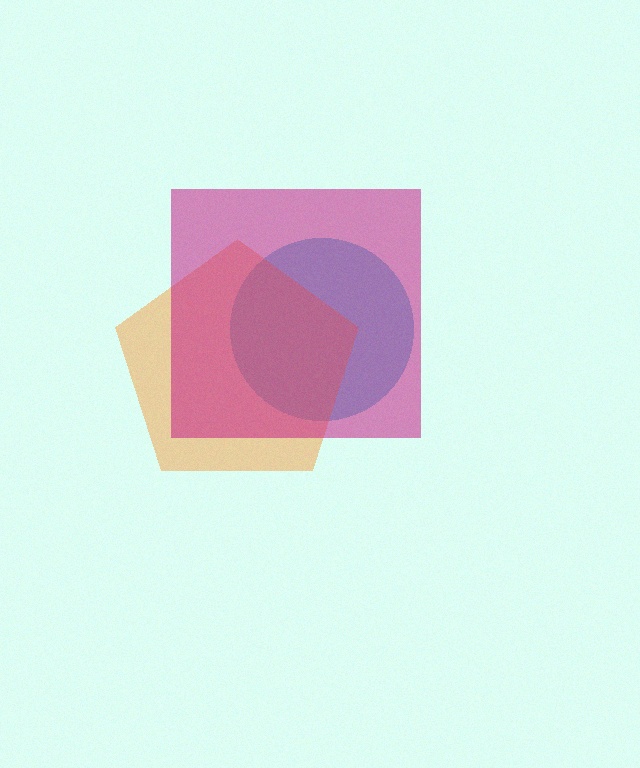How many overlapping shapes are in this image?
There are 3 overlapping shapes in the image.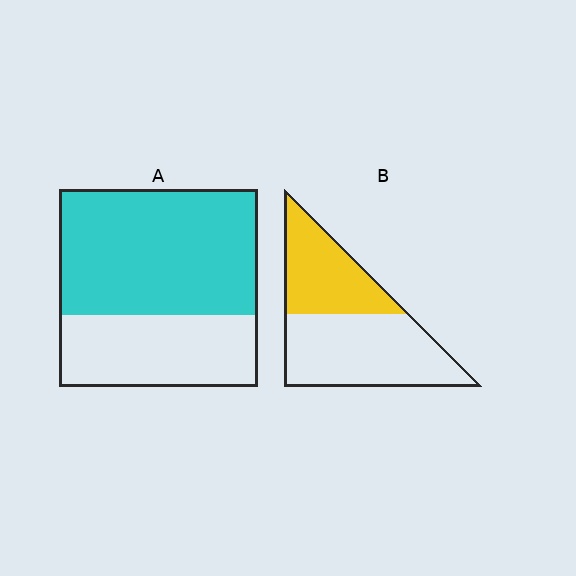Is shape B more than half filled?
No.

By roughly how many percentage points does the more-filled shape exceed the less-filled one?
By roughly 25 percentage points (A over B).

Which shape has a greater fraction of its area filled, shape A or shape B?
Shape A.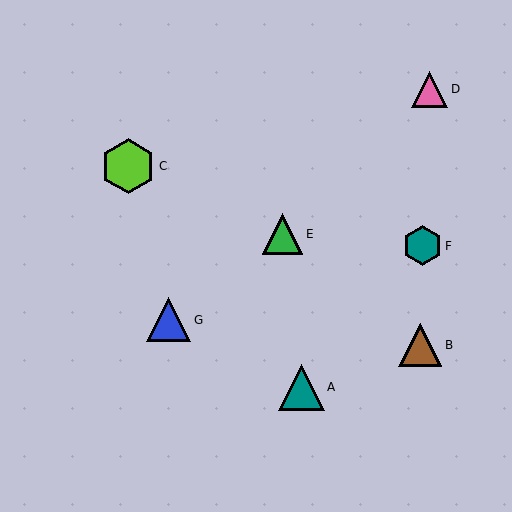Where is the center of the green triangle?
The center of the green triangle is at (283, 234).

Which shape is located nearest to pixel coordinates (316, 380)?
The teal triangle (labeled A) at (302, 387) is nearest to that location.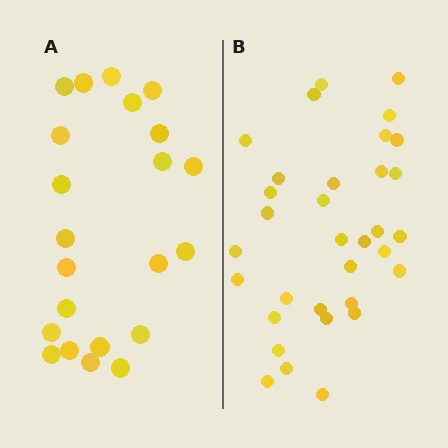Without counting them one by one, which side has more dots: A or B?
Region B (the right region) has more dots.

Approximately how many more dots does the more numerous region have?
Region B has roughly 12 or so more dots than region A.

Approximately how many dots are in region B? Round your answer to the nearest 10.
About 30 dots. (The exact count is 33, which rounds to 30.)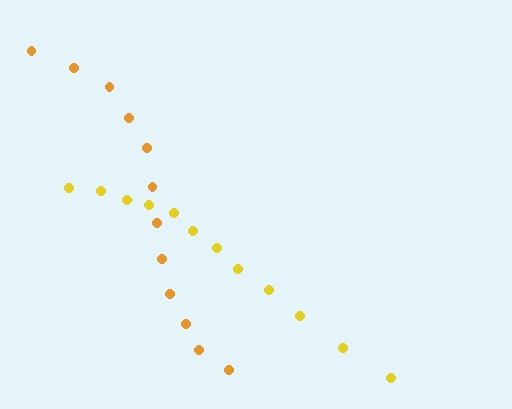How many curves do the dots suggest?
There are 2 distinct paths.